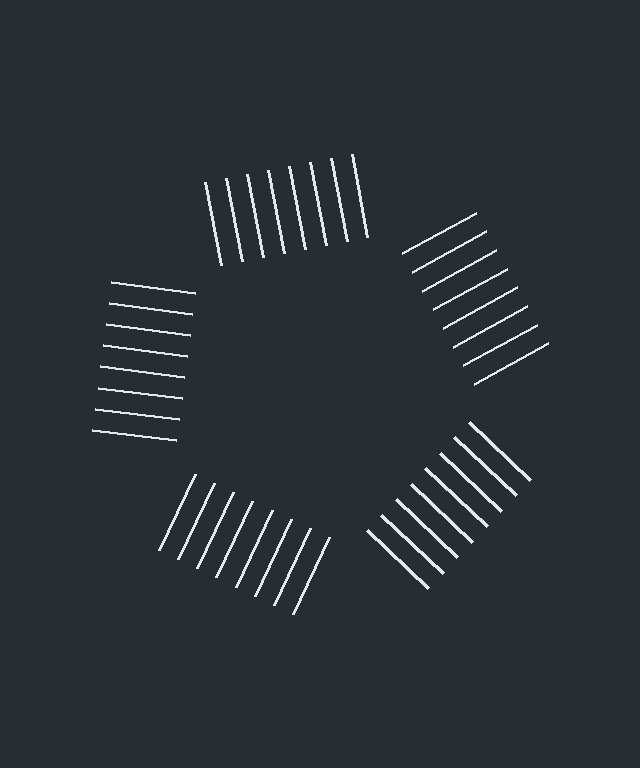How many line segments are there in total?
40 — 8 along each of the 5 edges.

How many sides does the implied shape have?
5 sides — the line-ends trace a pentagon.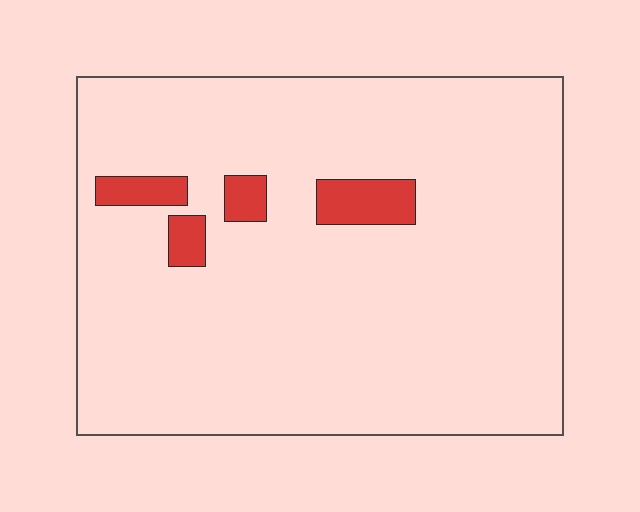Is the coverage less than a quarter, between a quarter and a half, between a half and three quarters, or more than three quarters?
Less than a quarter.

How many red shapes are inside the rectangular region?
4.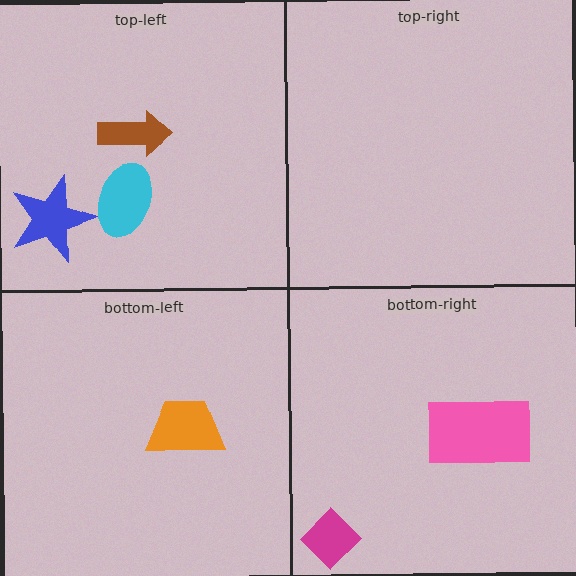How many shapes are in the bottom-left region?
1.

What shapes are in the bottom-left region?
The orange trapezoid.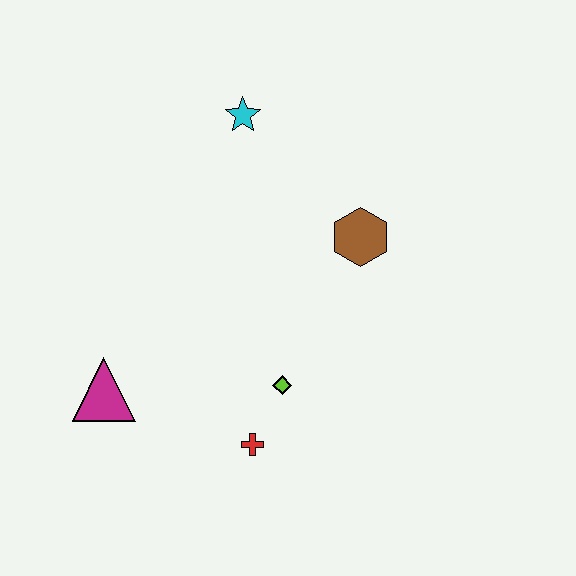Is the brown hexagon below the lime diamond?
No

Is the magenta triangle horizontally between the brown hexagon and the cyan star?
No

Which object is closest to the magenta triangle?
The red cross is closest to the magenta triangle.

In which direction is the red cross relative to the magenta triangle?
The red cross is to the right of the magenta triangle.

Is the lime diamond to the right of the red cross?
Yes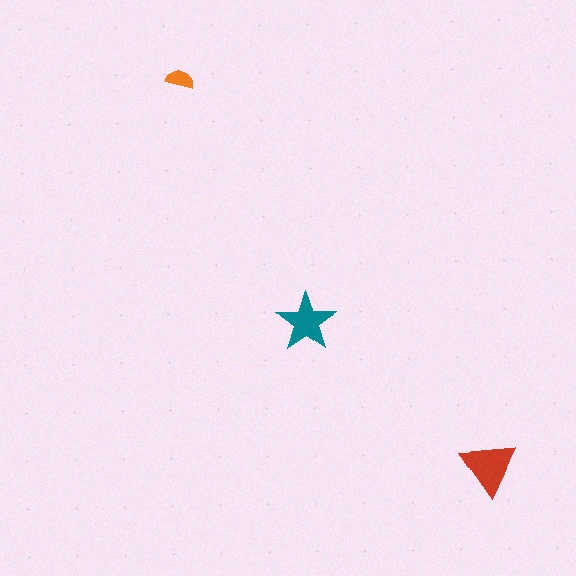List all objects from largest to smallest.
The red triangle, the teal star, the orange semicircle.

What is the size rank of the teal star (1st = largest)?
2nd.